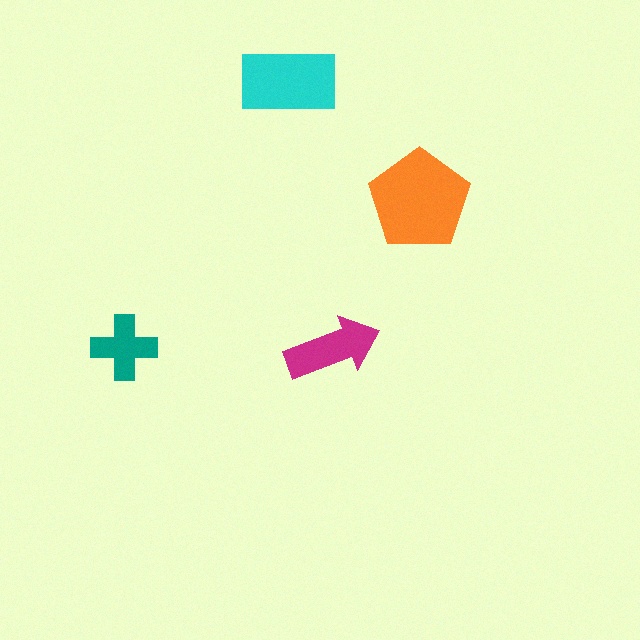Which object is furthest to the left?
The teal cross is leftmost.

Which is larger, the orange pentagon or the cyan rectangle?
The orange pentagon.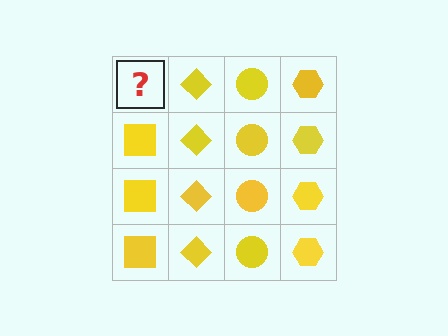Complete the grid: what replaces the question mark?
The question mark should be replaced with a yellow square.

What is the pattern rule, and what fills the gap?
The rule is that each column has a consistent shape. The gap should be filled with a yellow square.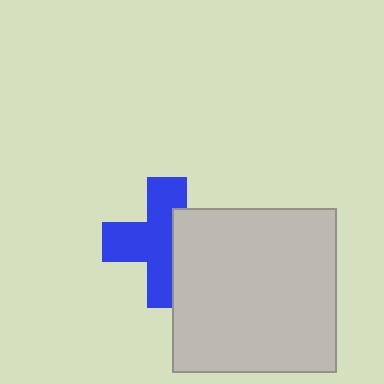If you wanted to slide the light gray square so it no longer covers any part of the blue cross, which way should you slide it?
Slide it right — that is the most direct way to separate the two shapes.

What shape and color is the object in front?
The object in front is a light gray square.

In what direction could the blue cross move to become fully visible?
The blue cross could move left. That would shift it out from behind the light gray square entirely.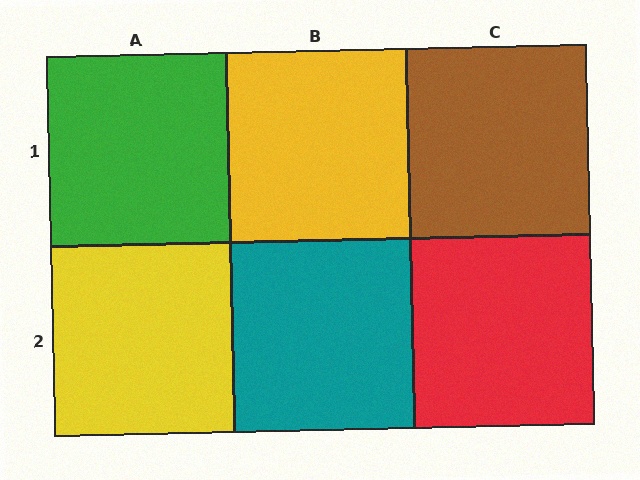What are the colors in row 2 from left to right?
Yellow, teal, red.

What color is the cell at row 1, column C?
Brown.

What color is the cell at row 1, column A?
Green.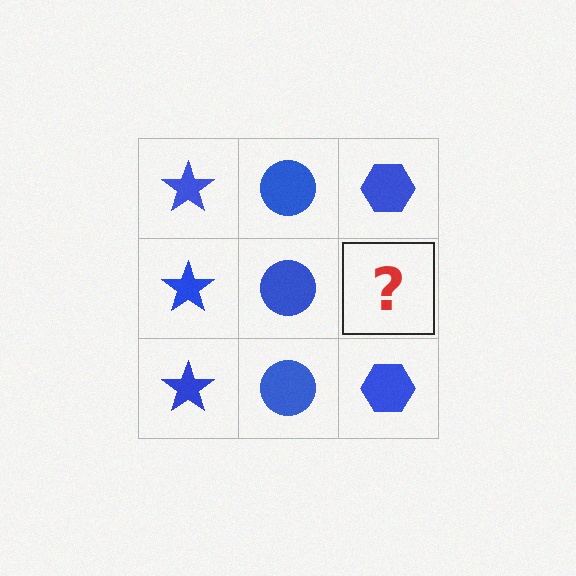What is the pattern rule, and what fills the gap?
The rule is that each column has a consistent shape. The gap should be filled with a blue hexagon.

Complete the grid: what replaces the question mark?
The question mark should be replaced with a blue hexagon.